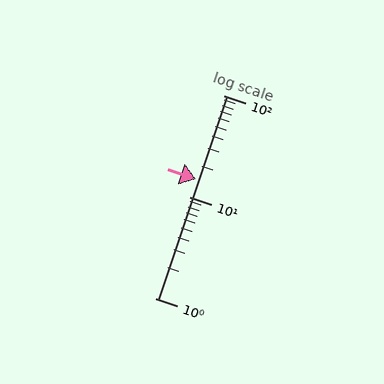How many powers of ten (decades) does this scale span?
The scale spans 2 decades, from 1 to 100.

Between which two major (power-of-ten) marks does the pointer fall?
The pointer is between 10 and 100.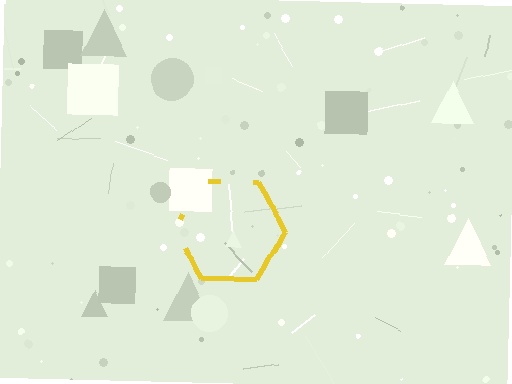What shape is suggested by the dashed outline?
The dashed outline suggests a hexagon.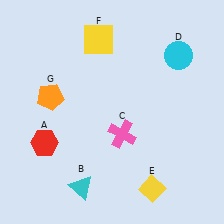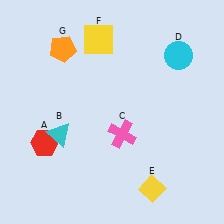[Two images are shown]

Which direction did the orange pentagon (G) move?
The orange pentagon (G) moved up.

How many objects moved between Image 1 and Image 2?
2 objects moved between the two images.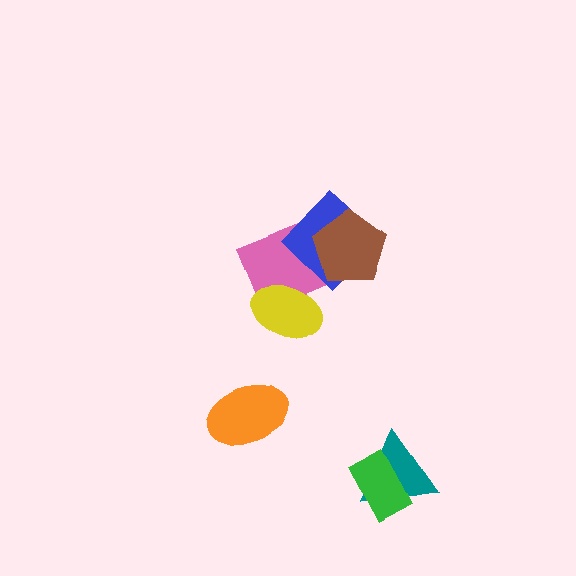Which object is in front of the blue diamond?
The brown pentagon is in front of the blue diamond.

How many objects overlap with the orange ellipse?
0 objects overlap with the orange ellipse.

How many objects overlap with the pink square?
2 objects overlap with the pink square.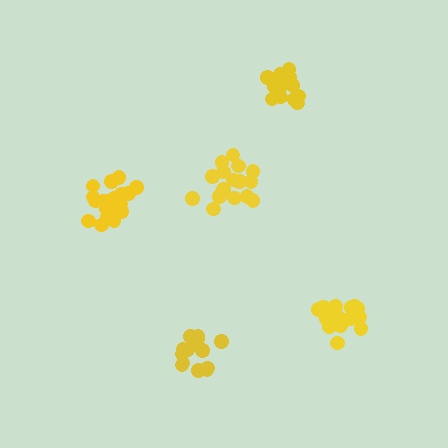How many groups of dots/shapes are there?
There are 5 groups.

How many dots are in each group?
Group 1: 16 dots, Group 2: 19 dots, Group 3: 18 dots, Group 4: 16 dots, Group 5: 16 dots (85 total).